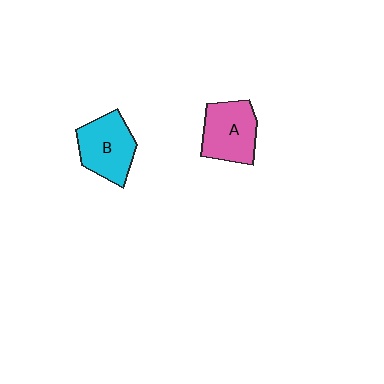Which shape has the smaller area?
Shape A (pink).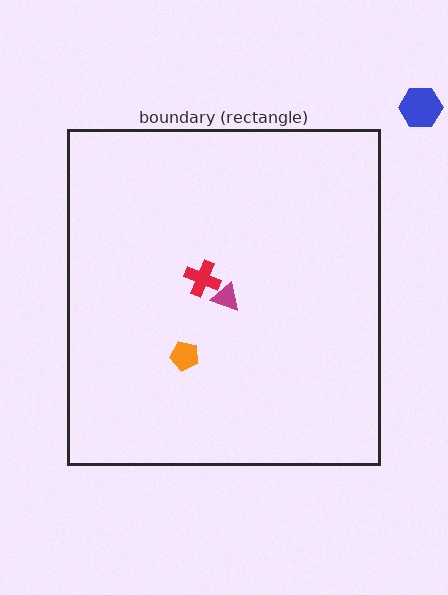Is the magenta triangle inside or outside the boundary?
Inside.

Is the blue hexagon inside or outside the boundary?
Outside.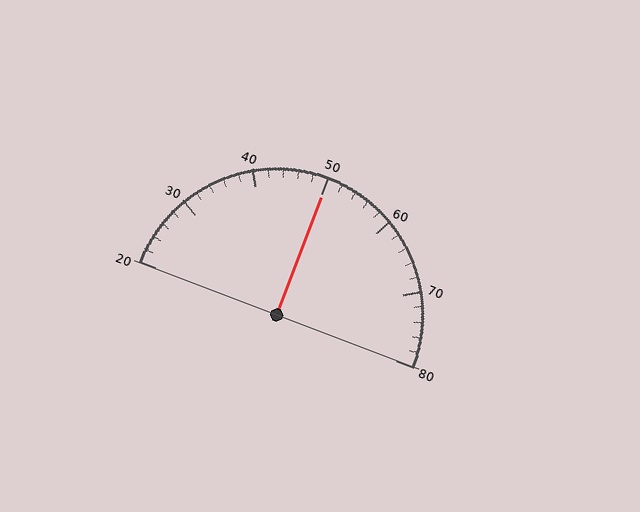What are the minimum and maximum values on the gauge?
The gauge ranges from 20 to 80.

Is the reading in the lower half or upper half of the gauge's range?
The reading is in the upper half of the range (20 to 80).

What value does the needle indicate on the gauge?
The needle indicates approximately 50.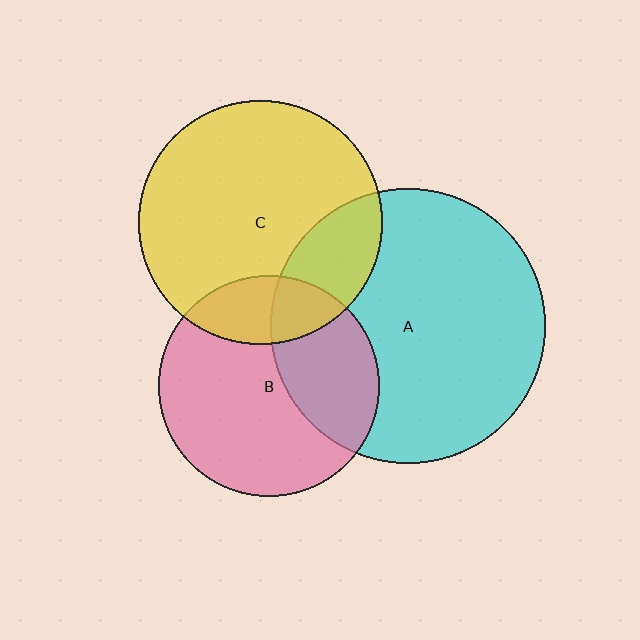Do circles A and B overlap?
Yes.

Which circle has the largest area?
Circle A (cyan).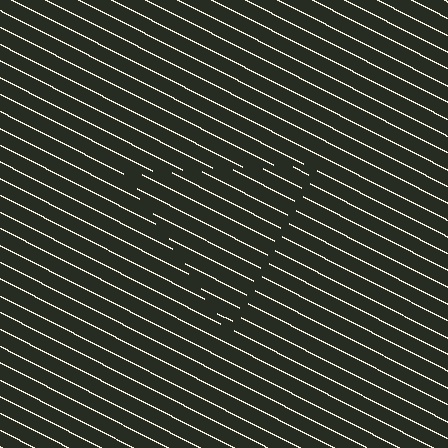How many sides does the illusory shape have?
3 sides — the line-ends trace a triangle.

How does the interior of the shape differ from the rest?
The interior of the shape contains the same grating, shifted by half a period — the contour is defined by the phase discontinuity where line-ends from the inner and outer gratings abut.